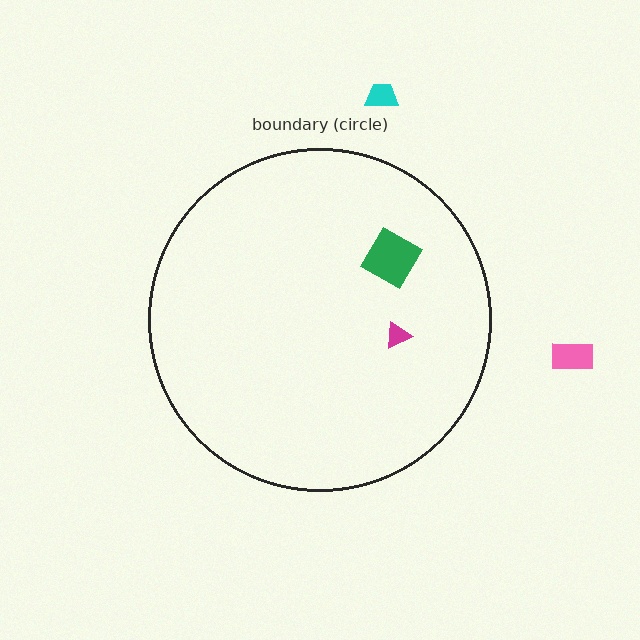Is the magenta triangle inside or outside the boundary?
Inside.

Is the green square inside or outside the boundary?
Inside.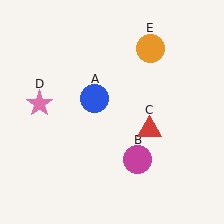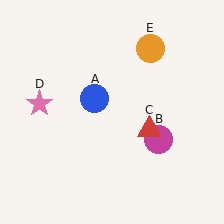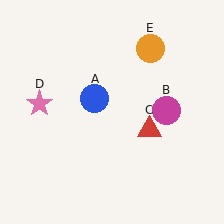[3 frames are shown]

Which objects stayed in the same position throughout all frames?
Blue circle (object A) and red triangle (object C) and pink star (object D) and orange circle (object E) remained stationary.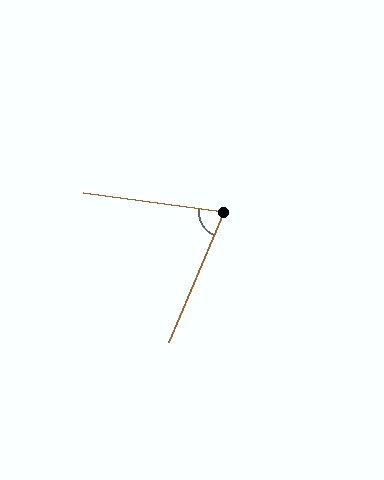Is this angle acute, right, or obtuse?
It is acute.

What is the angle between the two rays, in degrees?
Approximately 75 degrees.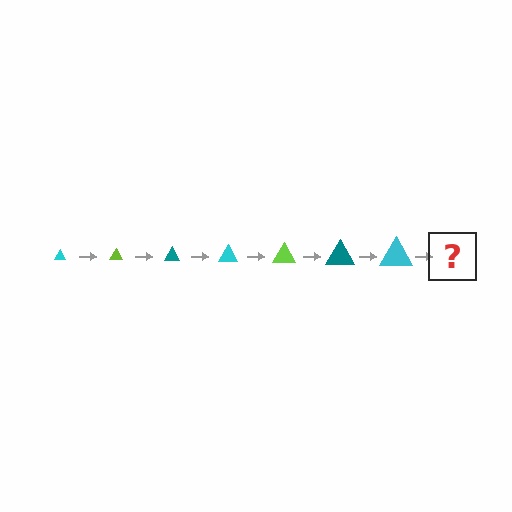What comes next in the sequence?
The next element should be a lime triangle, larger than the previous one.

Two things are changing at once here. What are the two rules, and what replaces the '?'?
The two rules are that the triangle grows larger each step and the color cycles through cyan, lime, and teal. The '?' should be a lime triangle, larger than the previous one.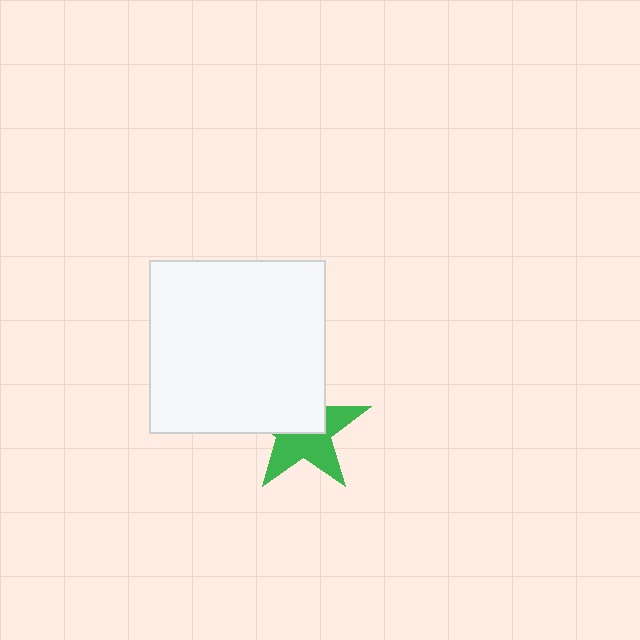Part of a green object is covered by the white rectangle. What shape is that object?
It is a star.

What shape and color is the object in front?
The object in front is a white rectangle.